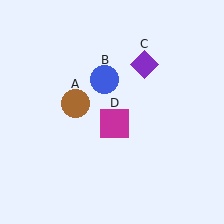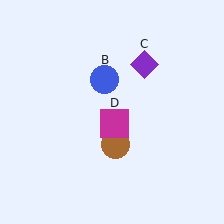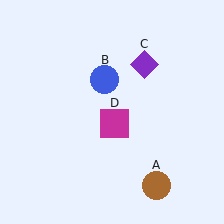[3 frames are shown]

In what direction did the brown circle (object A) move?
The brown circle (object A) moved down and to the right.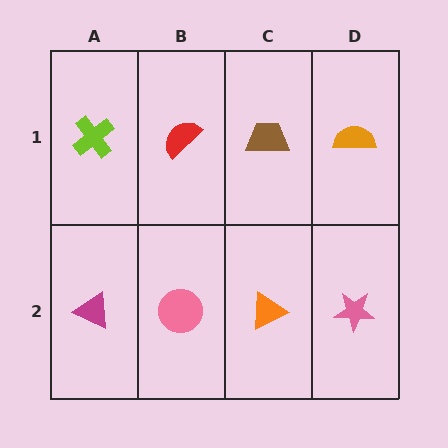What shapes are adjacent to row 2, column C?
A brown trapezoid (row 1, column C), a pink circle (row 2, column B), a pink star (row 2, column D).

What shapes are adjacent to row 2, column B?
A red semicircle (row 1, column B), a magenta triangle (row 2, column A), an orange triangle (row 2, column C).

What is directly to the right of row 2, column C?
A pink star.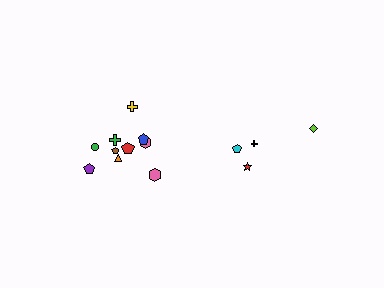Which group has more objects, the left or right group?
The left group.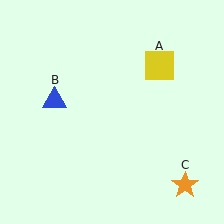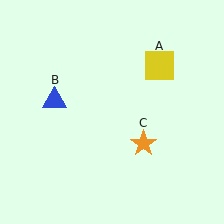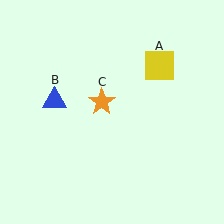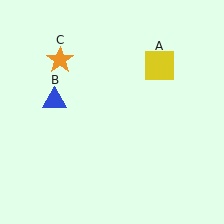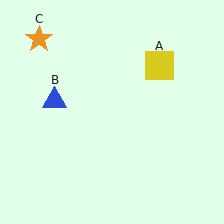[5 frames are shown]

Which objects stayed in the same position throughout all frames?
Yellow square (object A) and blue triangle (object B) remained stationary.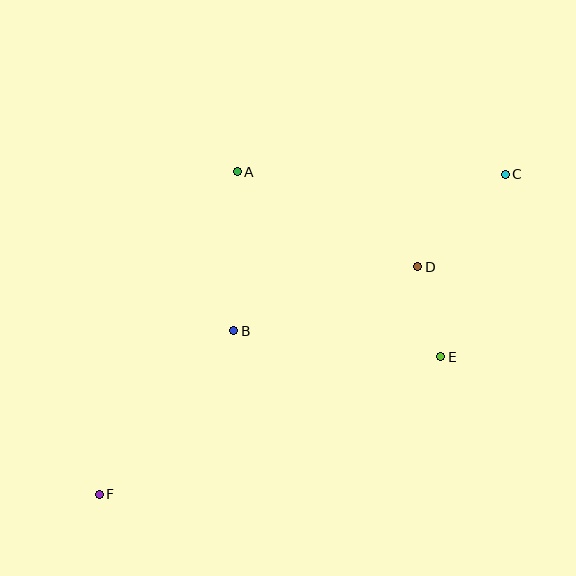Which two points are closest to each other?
Points D and E are closest to each other.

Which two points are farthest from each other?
Points C and F are farthest from each other.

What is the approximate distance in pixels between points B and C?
The distance between B and C is approximately 314 pixels.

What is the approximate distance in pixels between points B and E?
The distance between B and E is approximately 209 pixels.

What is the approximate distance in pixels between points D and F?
The distance between D and F is approximately 391 pixels.